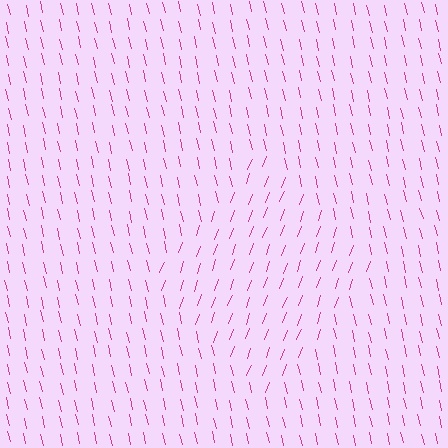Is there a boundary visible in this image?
Yes, there is a texture boundary formed by a change in line orientation.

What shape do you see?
I see a diamond.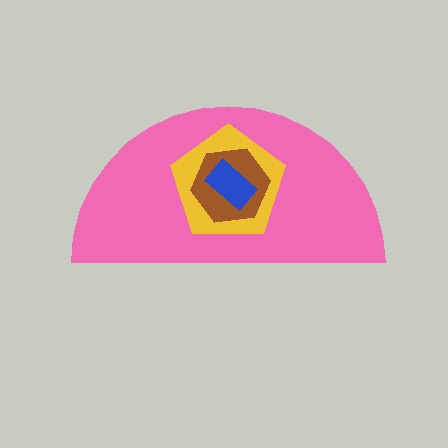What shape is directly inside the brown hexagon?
The blue rectangle.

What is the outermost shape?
The pink semicircle.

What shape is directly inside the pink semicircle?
The yellow pentagon.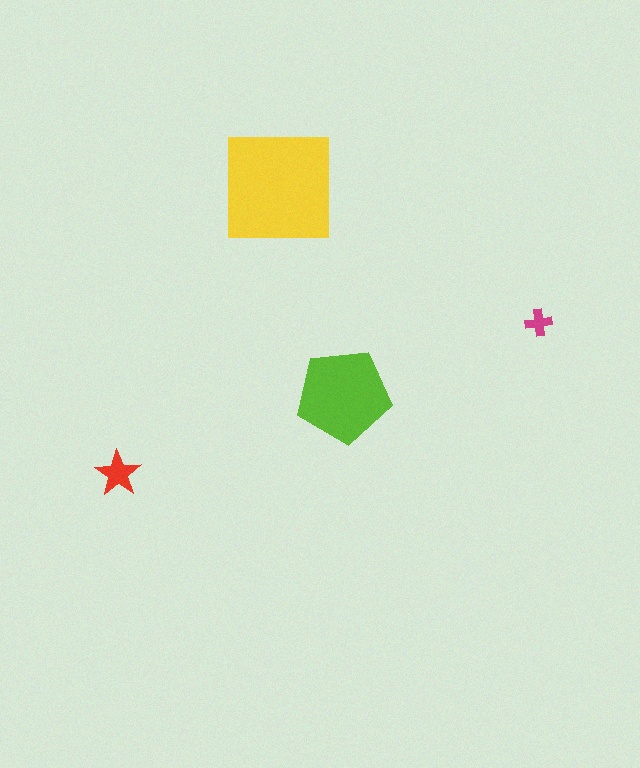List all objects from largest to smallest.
The yellow square, the lime pentagon, the red star, the magenta cross.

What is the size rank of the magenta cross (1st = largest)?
4th.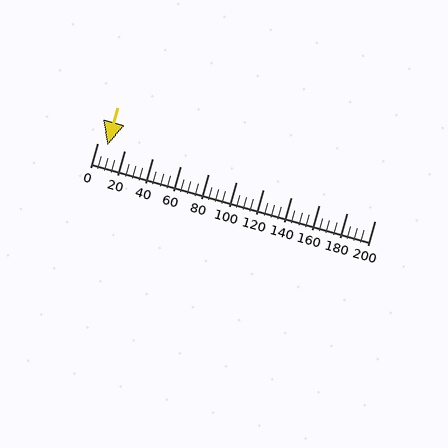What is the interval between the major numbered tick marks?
The major tick marks are spaced 20 units apart.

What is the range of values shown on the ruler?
The ruler shows values from 0 to 200.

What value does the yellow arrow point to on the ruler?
The yellow arrow points to approximately 8.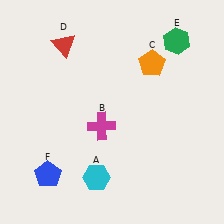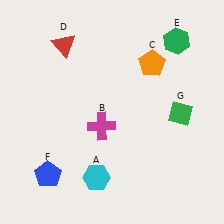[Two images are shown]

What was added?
A green diamond (G) was added in Image 2.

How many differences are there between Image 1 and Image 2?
There is 1 difference between the two images.